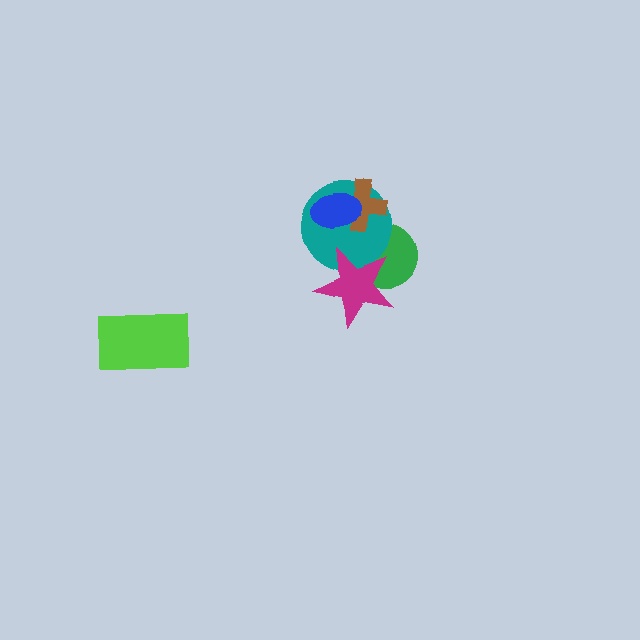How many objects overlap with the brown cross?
2 objects overlap with the brown cross.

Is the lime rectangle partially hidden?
No, no other shape covers it.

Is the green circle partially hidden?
Yes, it is partially covered by another shape.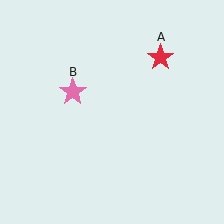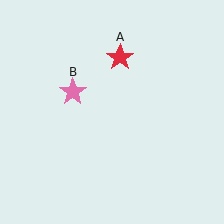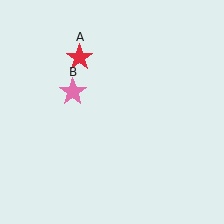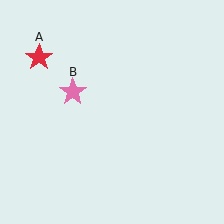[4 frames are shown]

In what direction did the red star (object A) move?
The red star (object A) moved left.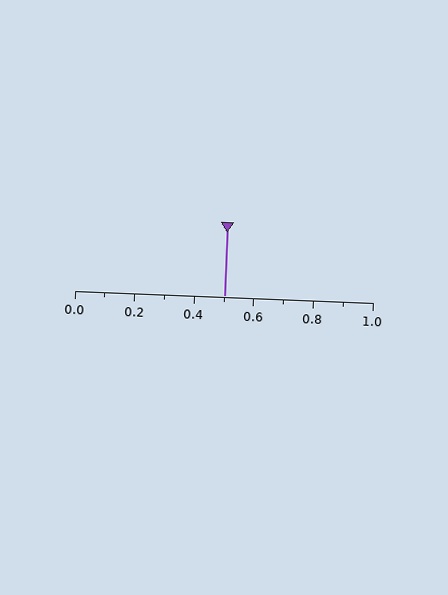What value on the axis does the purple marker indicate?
The marker indicates approximately 0.5.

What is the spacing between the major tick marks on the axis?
The major ticks are spaced 0.2 apart.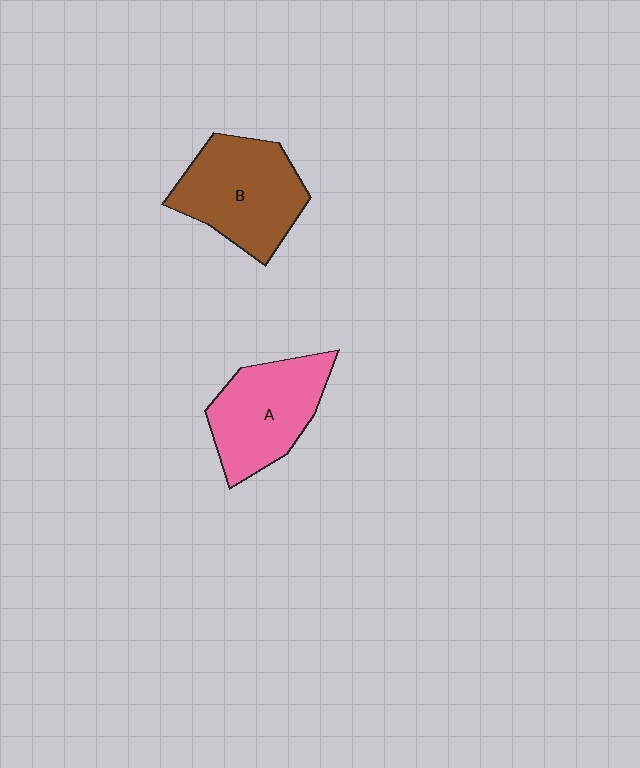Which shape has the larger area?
Shape B (brown).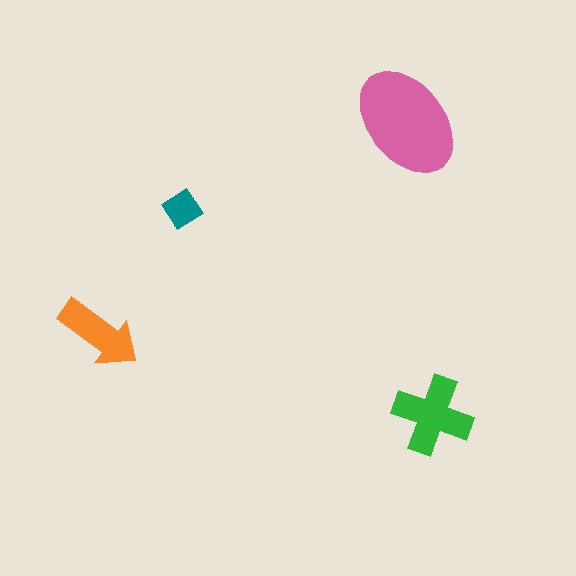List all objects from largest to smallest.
The pink ellipse, the green cross, the orange arrow, the teal diamond.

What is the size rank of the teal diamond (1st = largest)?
4th.